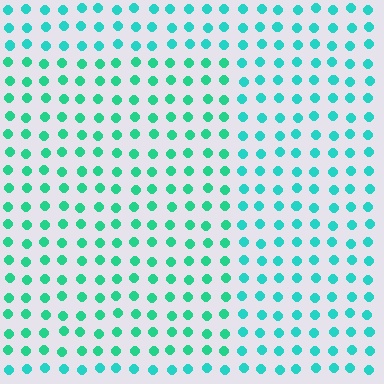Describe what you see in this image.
The image is filled with small cyan elements in a uniform arrangement. A rectangle-shaped region is visible where the elements are tinted to a slightly different hue, forming a subtle color boundary.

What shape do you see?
I see a rectangle.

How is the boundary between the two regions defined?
The boundary is defined purely by a slight shift in hue (about 20 degrees). Spacing, size, and orientation are identical on both sides.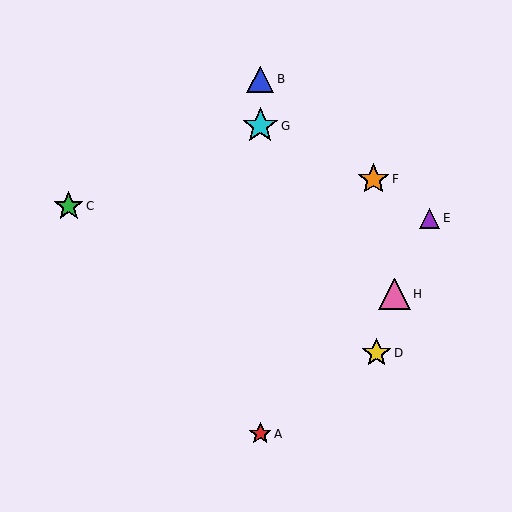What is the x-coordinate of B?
Object B is at x≈260.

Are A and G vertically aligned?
Yes, both are at x≈260.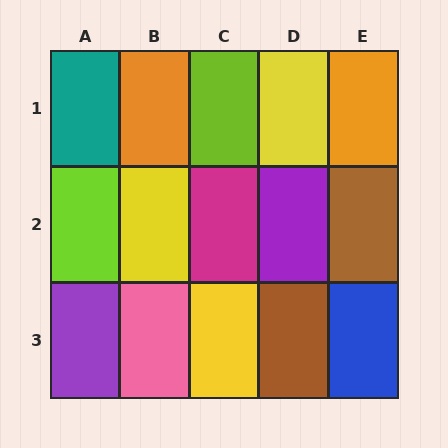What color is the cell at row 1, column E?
Orange.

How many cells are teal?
1 cell is teal.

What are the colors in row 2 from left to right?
Lime, yellow, magenta, purple, brown.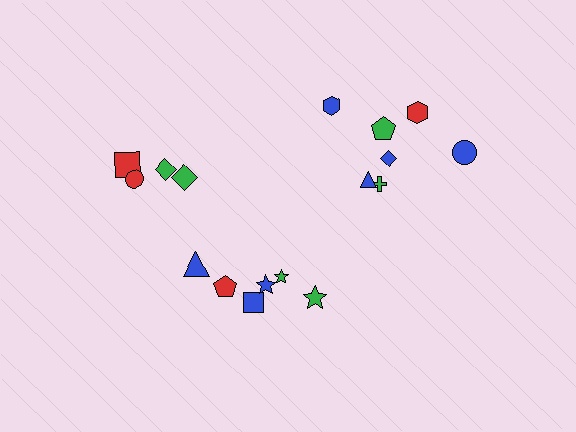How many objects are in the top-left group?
There are 4 objects.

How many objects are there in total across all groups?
There are 17 objects.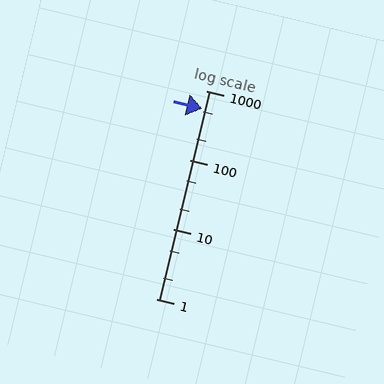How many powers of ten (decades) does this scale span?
The scale spans 3 decades, from 1 to 1000.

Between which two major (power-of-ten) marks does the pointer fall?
The pointer is between 100 and 1000.